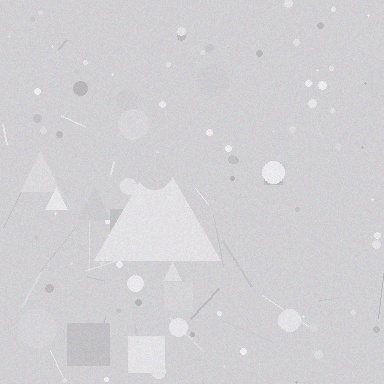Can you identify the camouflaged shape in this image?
The camouflaged shape is a triangle.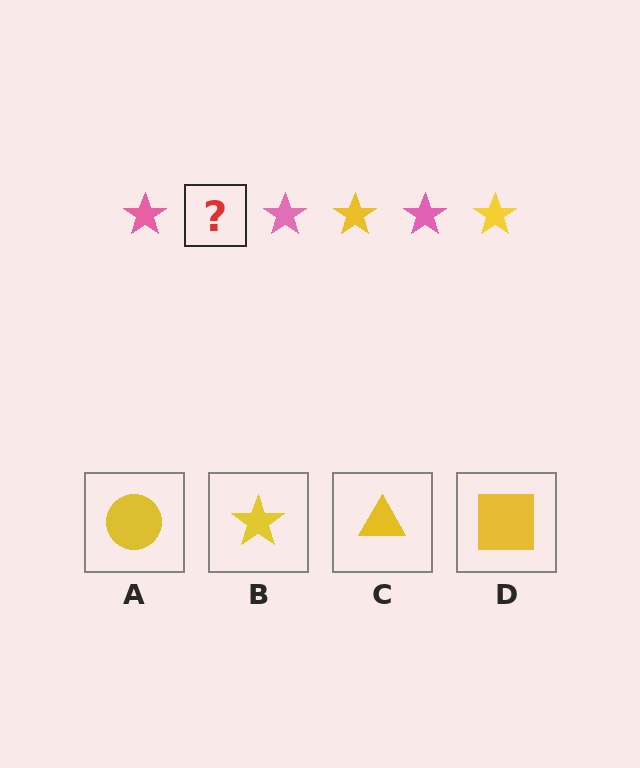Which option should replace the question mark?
Option B.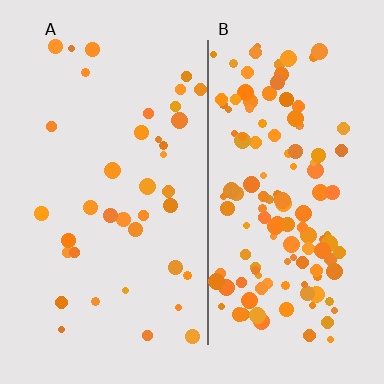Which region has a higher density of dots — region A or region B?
B (the right).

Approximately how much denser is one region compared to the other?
Approximately 3.4× — region B over region A.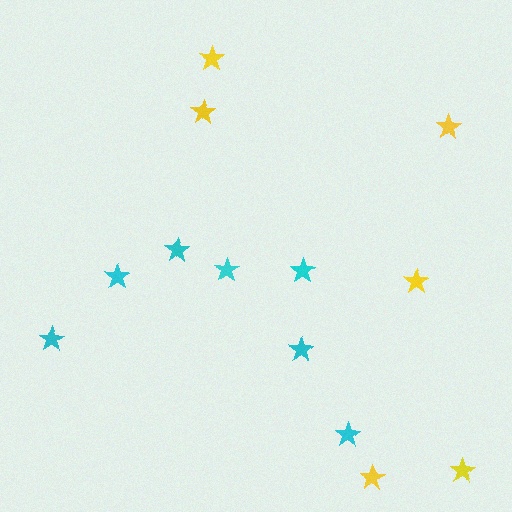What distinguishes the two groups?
There are 2 groups: one group of cyan stars (7) and one group of yellow stars (6).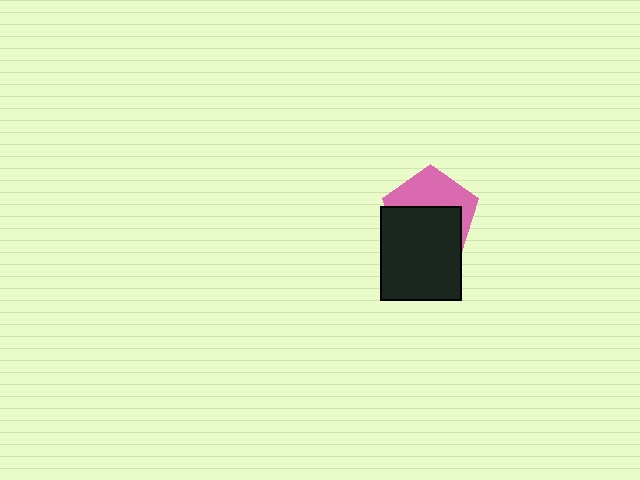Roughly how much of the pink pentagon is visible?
A small part of it is visible (roughly 44%).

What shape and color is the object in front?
The object in front is a black rectangle.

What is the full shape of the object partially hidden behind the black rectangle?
The partially hidden object is a pink pentagon.